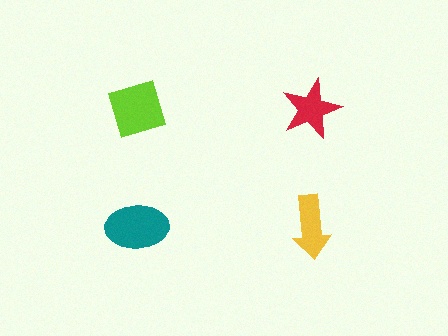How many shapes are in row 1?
2 shapes.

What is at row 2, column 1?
A teal ellipse.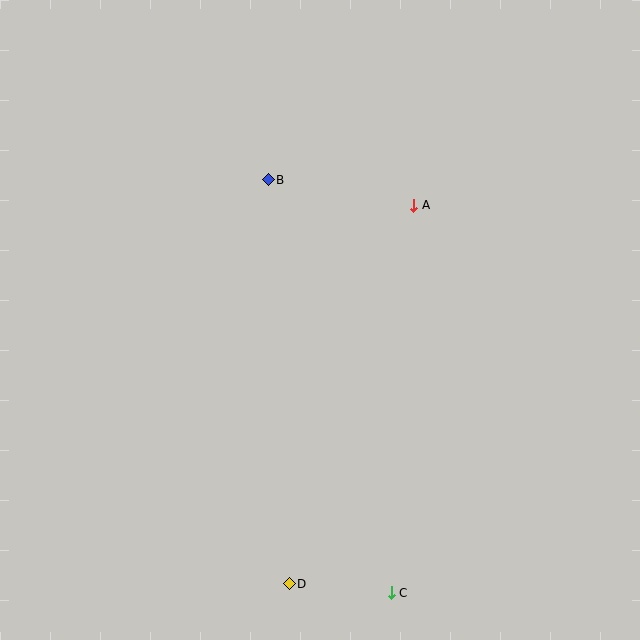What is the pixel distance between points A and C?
The distance between A and C is 388 pixels.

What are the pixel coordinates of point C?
Point C is at (391, 593).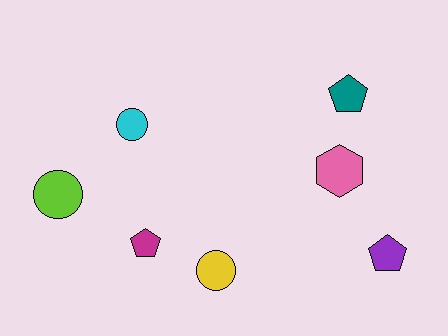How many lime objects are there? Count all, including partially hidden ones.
There is 1 lime object.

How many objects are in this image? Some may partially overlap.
There are 7 objects.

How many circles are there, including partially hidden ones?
There are 3 circles.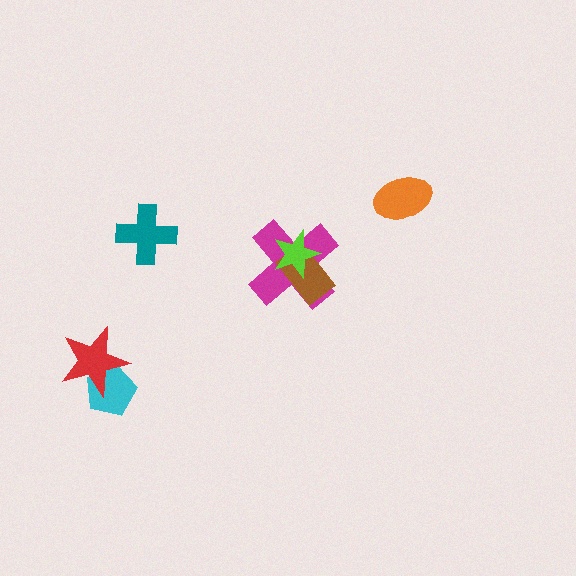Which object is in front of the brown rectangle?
The lime star is in front of the brown rectangle.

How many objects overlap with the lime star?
2 objects overlap with the lime star.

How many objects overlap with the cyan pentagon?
1 object overlaps with the cyan pentagon.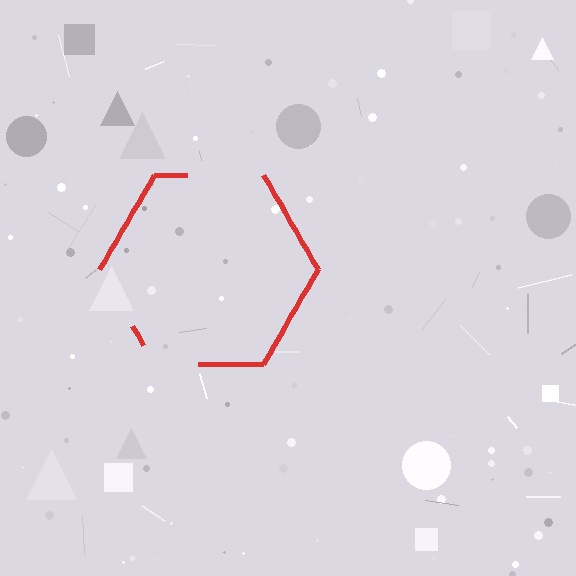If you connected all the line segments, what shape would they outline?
They would outline a hexagon.